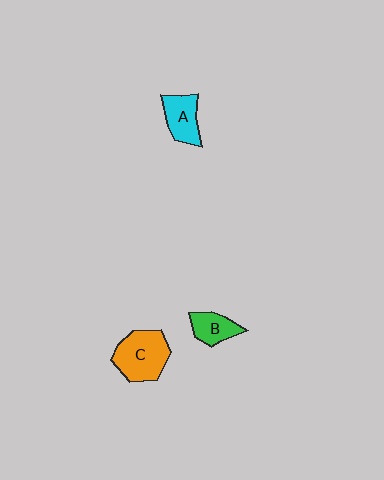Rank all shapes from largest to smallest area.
From largest to smallest: C (orange), A (cyan), B (green).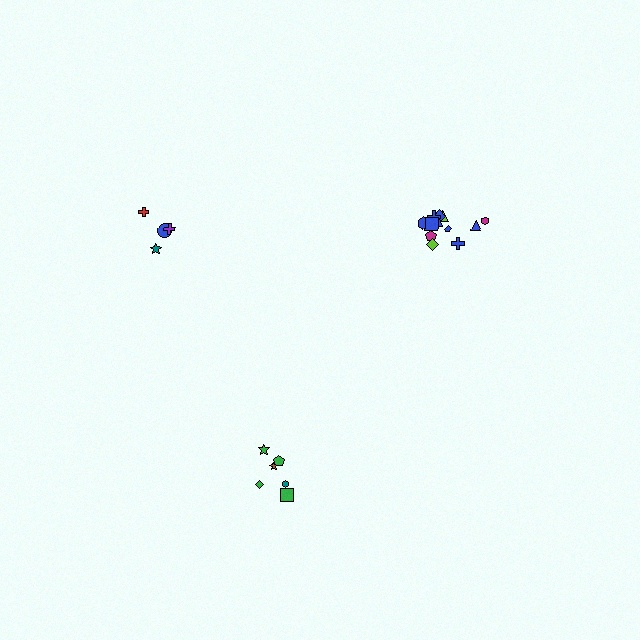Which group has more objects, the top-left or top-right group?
The top-right group.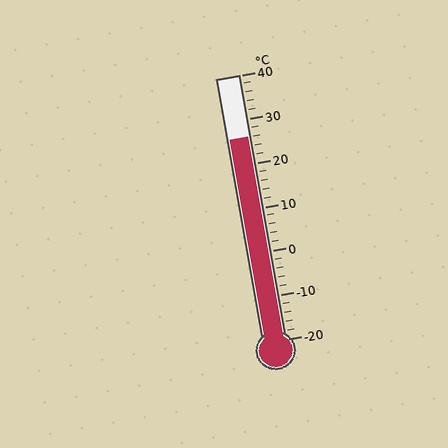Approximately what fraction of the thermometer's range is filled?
The thermometer is filled to approximately 75% of its range.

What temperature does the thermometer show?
The thermometer shows approximately 26°C.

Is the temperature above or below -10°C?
The temperature is above -10°C.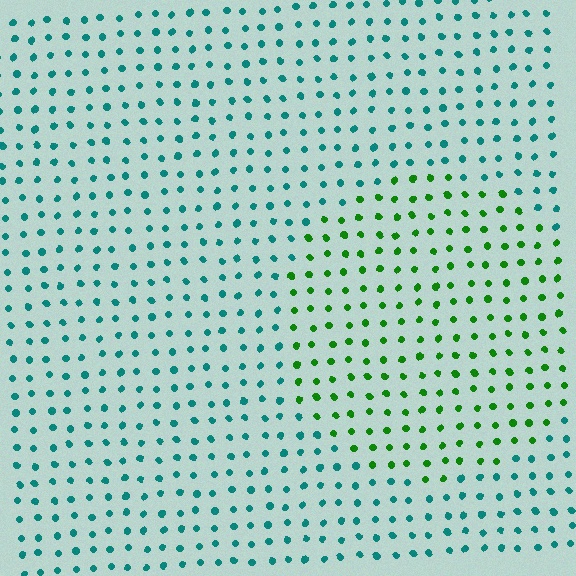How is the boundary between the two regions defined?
The boundary is defined purely by a slight shift in hue (about 56 degrees). Spacing, size, and orientation are identical on both sides.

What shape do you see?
I see a circle.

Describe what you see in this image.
The image is filled with small teal elements in a uniform arrangement. A circle-shaped region is visible where the elements are tinted to a slightly different hue, forming a subtle color boundary.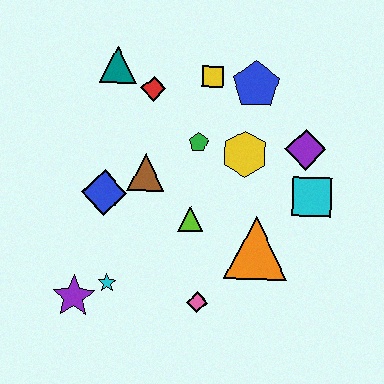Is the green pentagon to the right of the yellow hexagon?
No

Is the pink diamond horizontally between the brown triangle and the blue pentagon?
Yes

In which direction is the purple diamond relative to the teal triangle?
The purple diamond is to the right of the teal triangle.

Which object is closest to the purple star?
The cyan star is closest to the purple star.